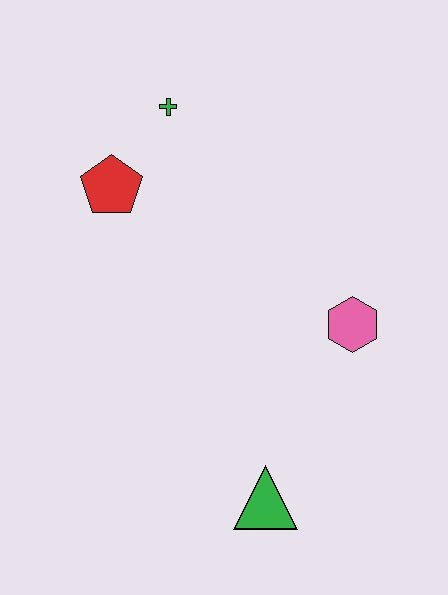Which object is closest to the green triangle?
The pink hexagon is closest to the green triangle.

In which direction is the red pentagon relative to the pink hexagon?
The red pentagon is to the left of the pink hexagon.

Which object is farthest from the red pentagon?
The green triangle is farthest from the red pentagon.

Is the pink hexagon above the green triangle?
Yes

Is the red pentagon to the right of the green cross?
No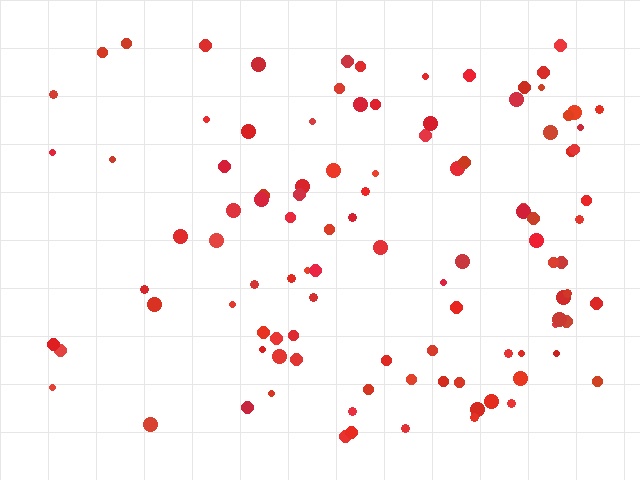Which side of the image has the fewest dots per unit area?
The left.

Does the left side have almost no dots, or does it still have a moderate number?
Still a moderate number, just noticeably fewer than the right.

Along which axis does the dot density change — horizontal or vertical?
Horizontal.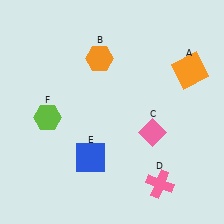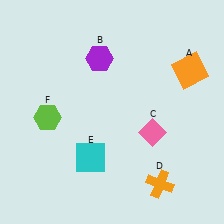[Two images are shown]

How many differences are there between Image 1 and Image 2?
There are 3 differences between the two images.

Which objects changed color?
B changed from orange to purple. D changed from pink to orange. E changed from blue to cyan.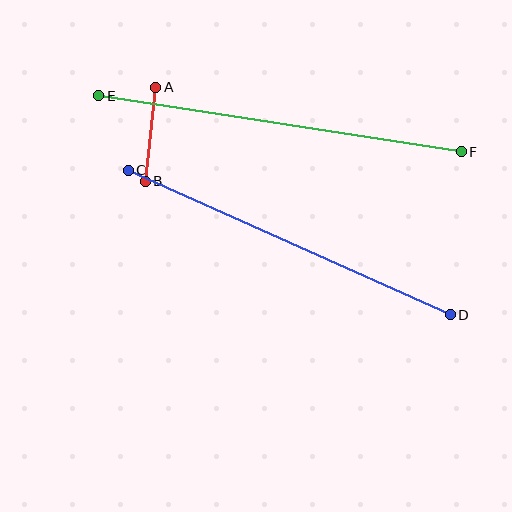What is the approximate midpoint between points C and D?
The midpoint is at approximately (289, 243) pixels.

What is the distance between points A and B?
The distance is approximately 94 pixels.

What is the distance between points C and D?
The distance is approximately 353 pixels.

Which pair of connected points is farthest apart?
Points E and F are farthest apart.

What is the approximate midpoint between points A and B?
The midpoint is at approximately (150, 134) pixels.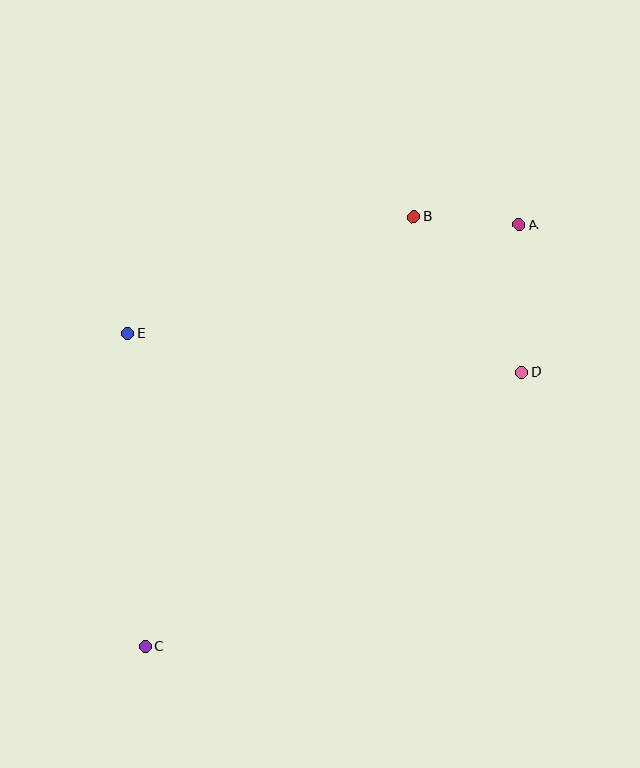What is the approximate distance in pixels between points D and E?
The distance between D and E is approximately 395 pixels.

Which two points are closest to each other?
Points A and B are closest to each other.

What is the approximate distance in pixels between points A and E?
The distance between A and E is approximately 406 pixels.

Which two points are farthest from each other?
Points A and C are farthest from each other.